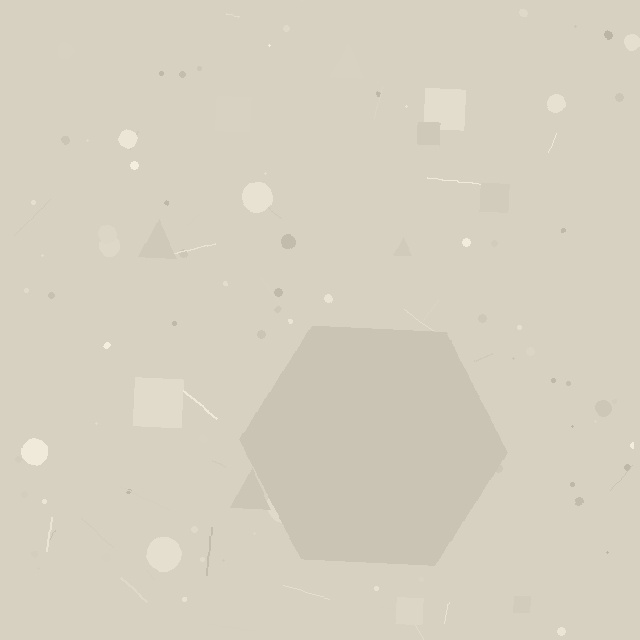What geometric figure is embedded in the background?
A hexagon is embedded in the background.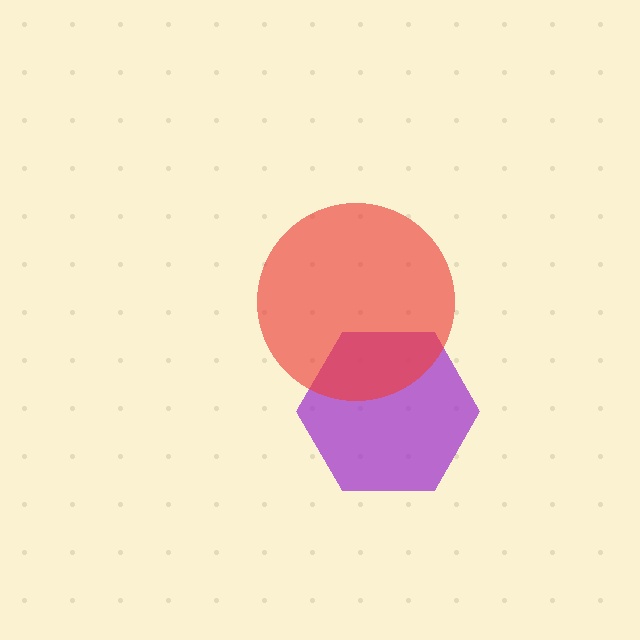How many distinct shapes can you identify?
There are 2 distinct shapes: a purple hexagon, a red circle.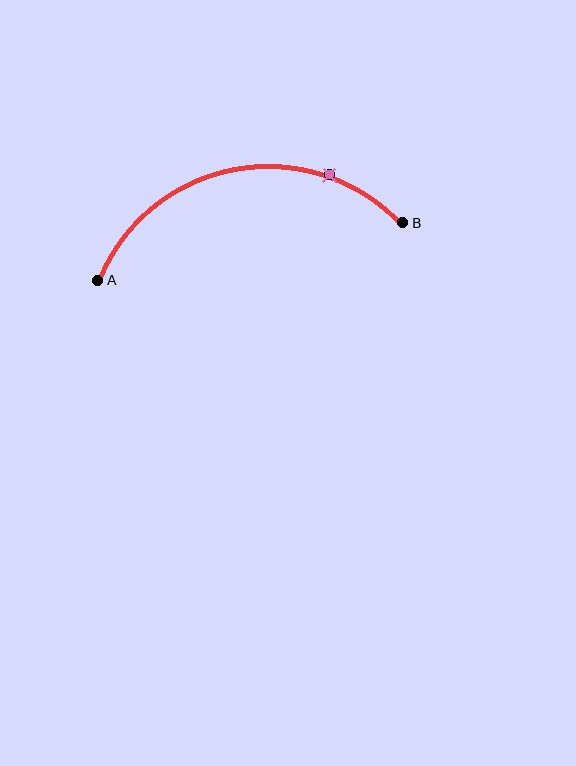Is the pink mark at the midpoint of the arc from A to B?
No. The pink mark lies on the arc but is closer to endpoint B. The arc midpoint would be at the point on the curve equidistant along the arc from both A and B.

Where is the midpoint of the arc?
The arc midpoint is the point on the curve farthest from the straight line joining A and B. It sits above that line.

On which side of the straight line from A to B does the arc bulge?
The arc bulges above the straight line connecting A and B.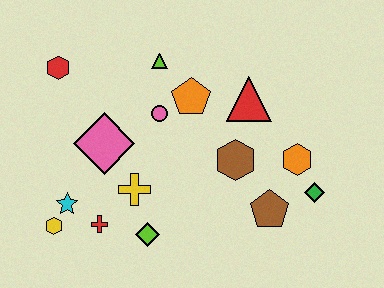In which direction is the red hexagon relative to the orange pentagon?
The red hexagon is to the left of the orange pentagon.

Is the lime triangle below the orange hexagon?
No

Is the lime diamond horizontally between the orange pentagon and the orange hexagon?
No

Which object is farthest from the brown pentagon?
The red hexagon is farthest from the brown pentagon.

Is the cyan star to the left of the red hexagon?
No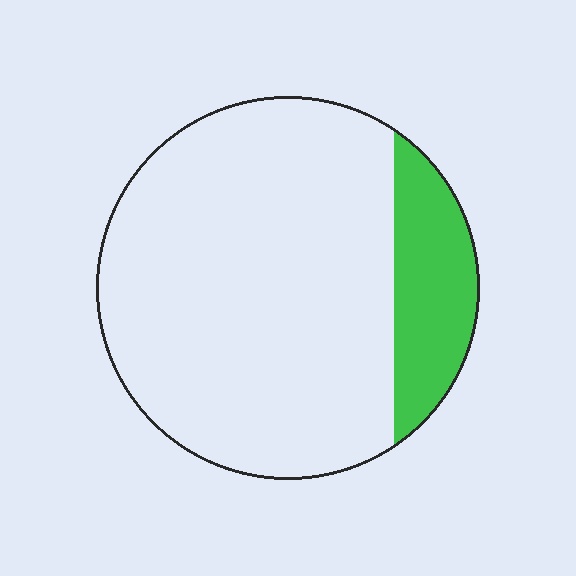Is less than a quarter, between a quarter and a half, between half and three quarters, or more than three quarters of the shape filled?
Less than a quarter.